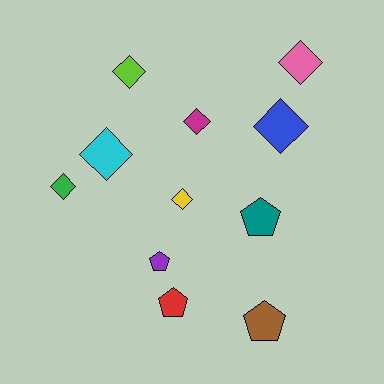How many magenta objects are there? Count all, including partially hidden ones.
There is 1 magenta object.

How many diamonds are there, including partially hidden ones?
There are 7 diamonds.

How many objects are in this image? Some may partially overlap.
There are 11 objects.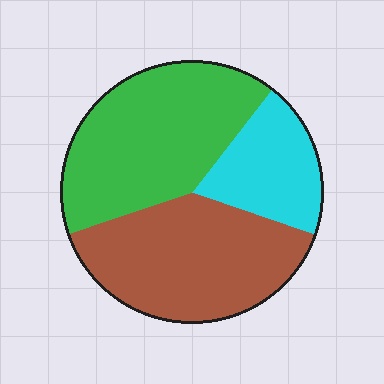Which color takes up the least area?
Cyan, at roughly 20%.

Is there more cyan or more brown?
Brown.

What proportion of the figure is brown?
Brown takes up about two fifths (2/5) of the figure.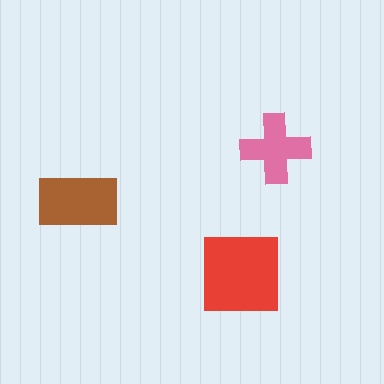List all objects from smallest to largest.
The pink cross, the brown rectangle, the red square.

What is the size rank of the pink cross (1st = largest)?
3rd.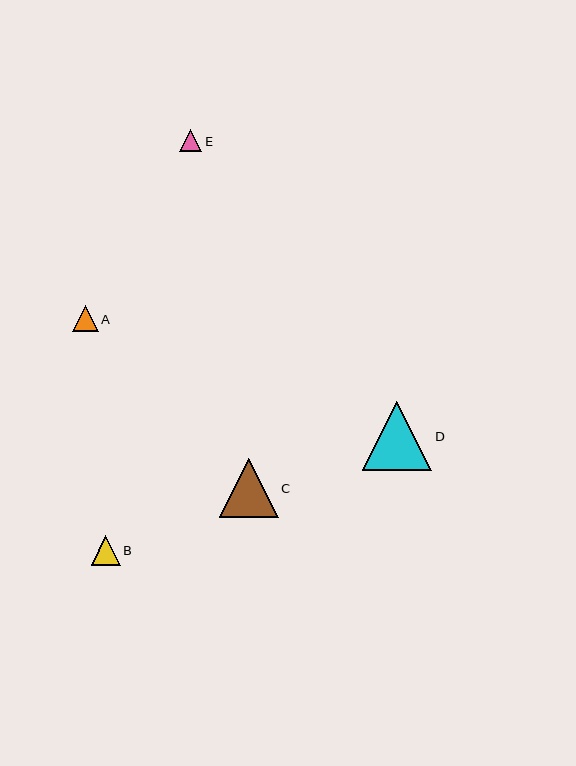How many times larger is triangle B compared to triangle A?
Triangle B is approximately 1.1 times the size of triangle A.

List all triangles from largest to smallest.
From largest to smallest: D, C, B, A, E.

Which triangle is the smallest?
Triangle E is the smallest with a size of approximately 22 pixels.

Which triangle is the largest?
Triangle D is the largest with a size of approximately 70 pixels.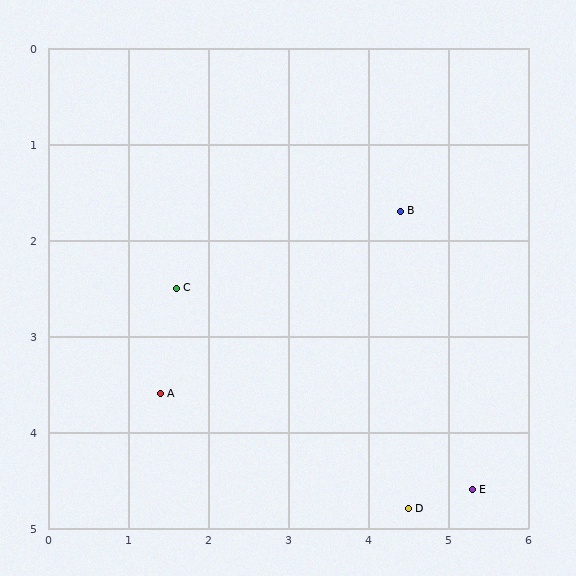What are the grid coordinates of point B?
Point B is at approximately (4.4, 1.7).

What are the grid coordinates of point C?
Point C is at approximately (1.6, 2.5).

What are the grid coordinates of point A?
Point A is at approximately (1.4, 3.6).